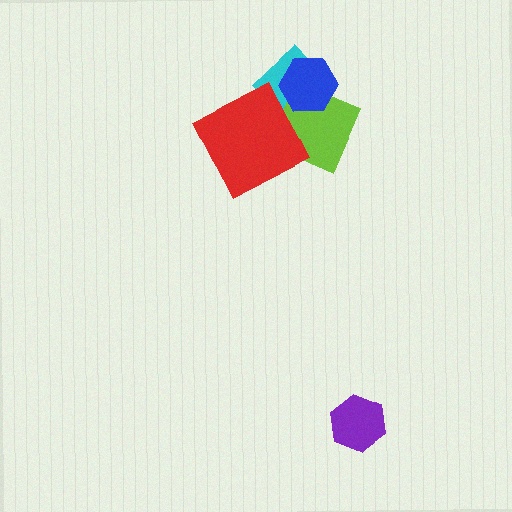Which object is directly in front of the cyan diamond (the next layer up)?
The lime diamond is directly in front of the cyan diamond.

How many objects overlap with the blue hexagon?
2 objects overlap with the blue hexagon.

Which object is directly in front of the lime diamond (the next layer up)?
The red square is directly in front of the lime diamond.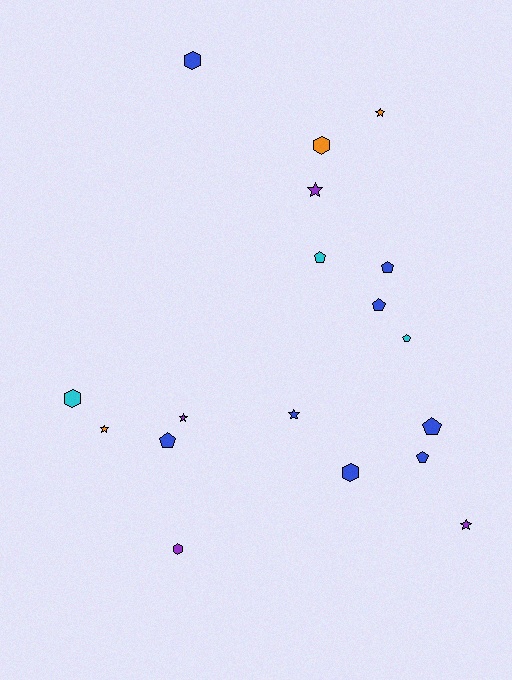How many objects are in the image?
There are 18 objects.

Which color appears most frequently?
Blue, with 8 objects.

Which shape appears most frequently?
Pentagon, with 7 objects.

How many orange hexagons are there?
There is 1 orange hexagon.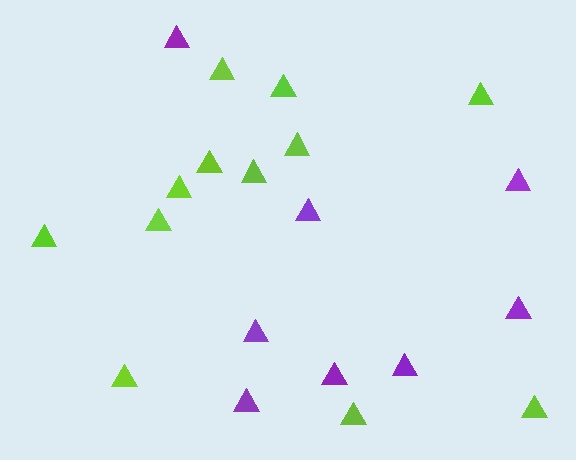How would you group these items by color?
There are 2 groups: one group of purple triangles (8) and one group of lime triangles (12).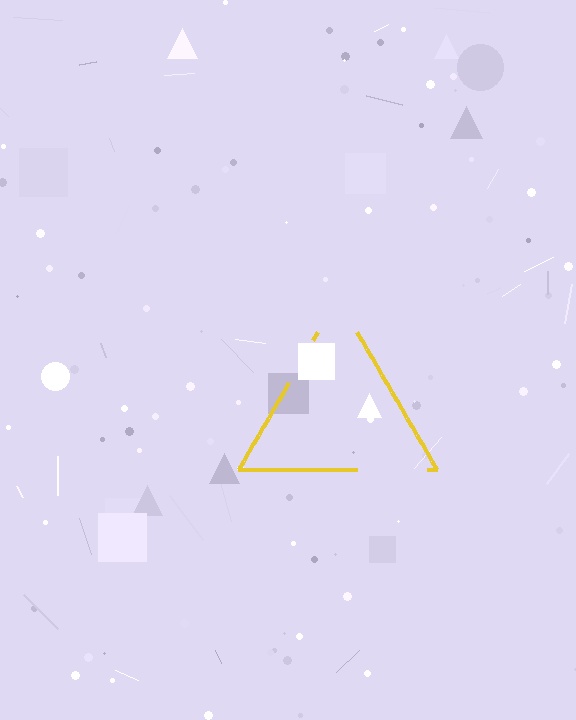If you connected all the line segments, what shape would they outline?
They would outline a triangle.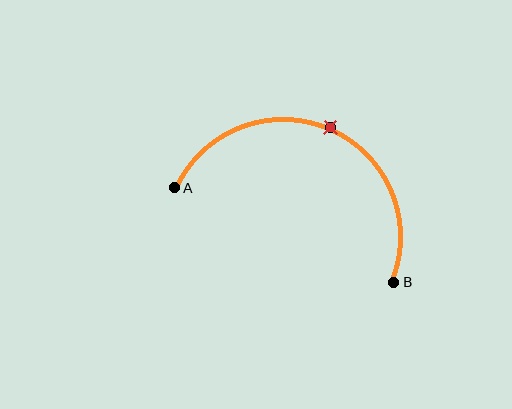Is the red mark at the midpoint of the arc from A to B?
Yes. The red mark lies on the arc at equal arc-length from both A and B — it is the arc midpoint.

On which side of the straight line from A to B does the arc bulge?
The arc bulges above the straight line connecting A and B.